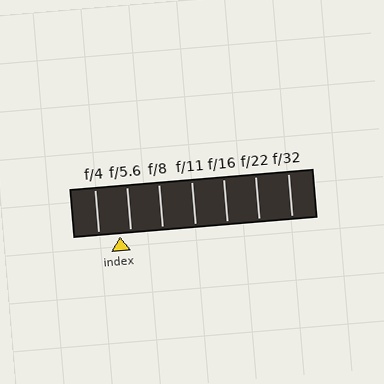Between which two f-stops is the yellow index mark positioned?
The index mark is between f/4 and f/5.6.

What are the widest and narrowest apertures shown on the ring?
The widest aperture shown is f/4 and the narrowest is f/32.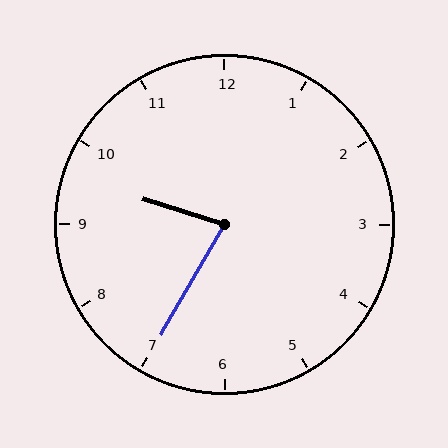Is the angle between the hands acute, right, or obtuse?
It is acute.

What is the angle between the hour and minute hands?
Approximately 78 degrees.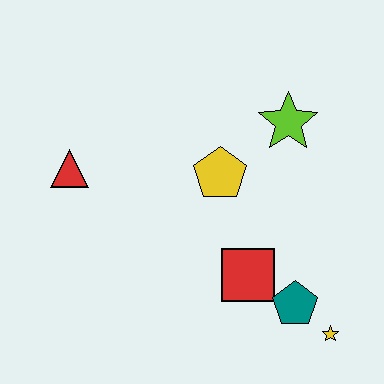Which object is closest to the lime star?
The yellow pentagon is closest to the lime star.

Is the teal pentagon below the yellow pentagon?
Yes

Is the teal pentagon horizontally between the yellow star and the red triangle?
Yes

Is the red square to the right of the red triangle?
Yes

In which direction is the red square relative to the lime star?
The red square is below the lime star.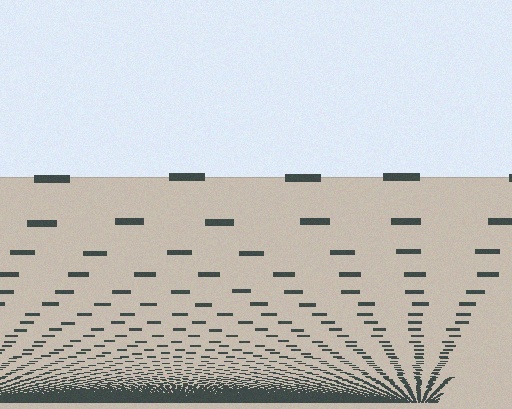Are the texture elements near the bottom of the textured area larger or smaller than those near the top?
Smaller. The gradient is inverted — elements near the bottom are smaller and denser.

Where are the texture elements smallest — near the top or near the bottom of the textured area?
Near the bottom.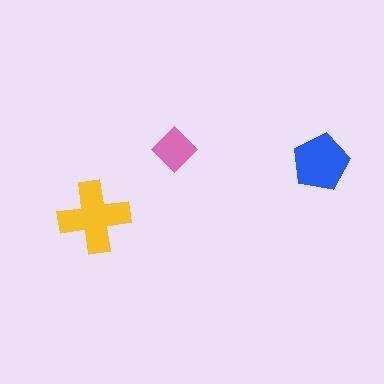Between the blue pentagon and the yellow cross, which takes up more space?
The yellow cross.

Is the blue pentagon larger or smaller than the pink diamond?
Larger.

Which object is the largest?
The yellow cross.